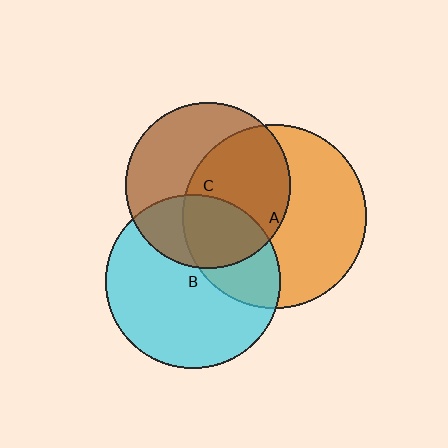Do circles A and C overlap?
Yes.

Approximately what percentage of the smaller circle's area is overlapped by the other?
Approximately 55%.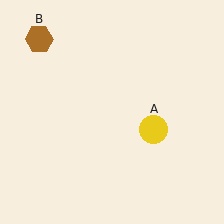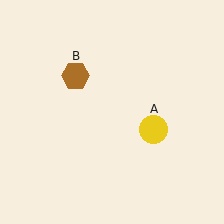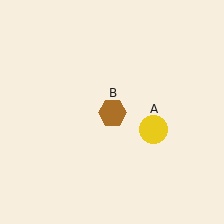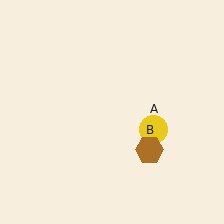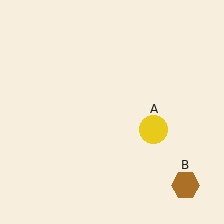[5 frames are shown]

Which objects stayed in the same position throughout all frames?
Yellow circle (object A) remained stationary.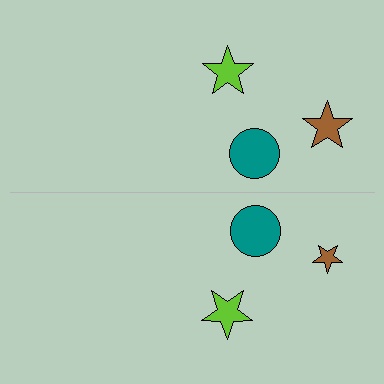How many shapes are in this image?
There are 6 shapes in this image.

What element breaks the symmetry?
The brown star on the bottom side has a different size than its mirror counterpart.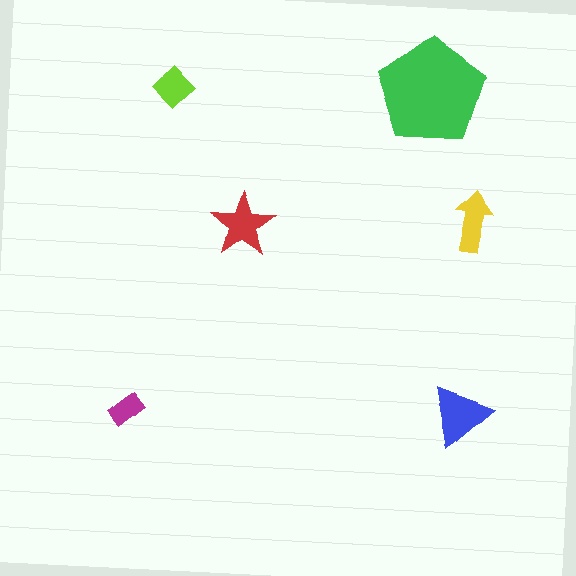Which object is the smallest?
The magenta rectangle.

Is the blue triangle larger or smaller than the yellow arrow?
Larger.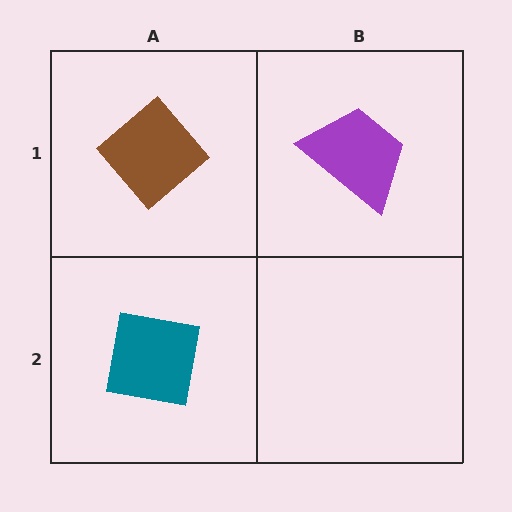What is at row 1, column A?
A brown diamond.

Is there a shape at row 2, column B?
No, that cell is empty.